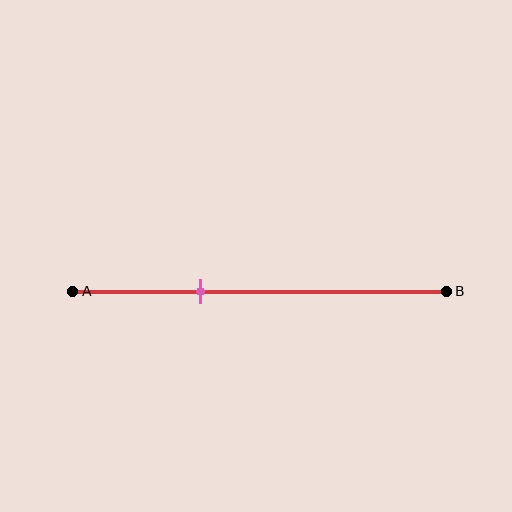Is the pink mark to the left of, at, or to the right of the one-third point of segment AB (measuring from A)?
The pink mark is approximately at the one-third point of segment AB.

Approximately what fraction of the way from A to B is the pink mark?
The pink mark is approximately 35% of the way from A to B.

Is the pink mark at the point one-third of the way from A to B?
Yes, the mark is approximately at the one-third point.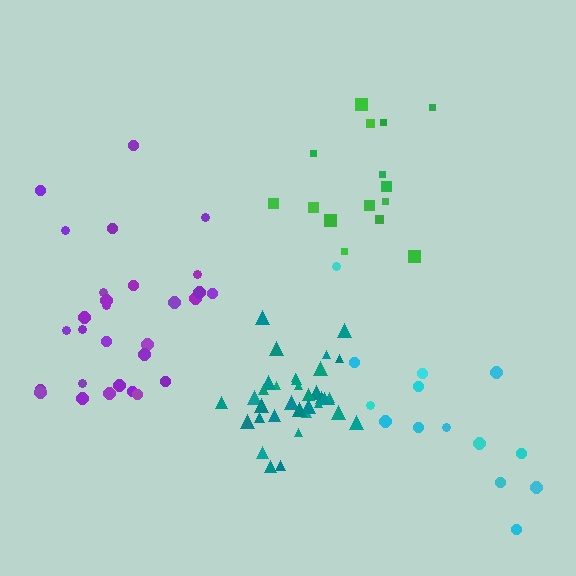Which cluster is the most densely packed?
Teal.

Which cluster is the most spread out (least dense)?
Cyan.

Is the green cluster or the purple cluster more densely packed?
Purple.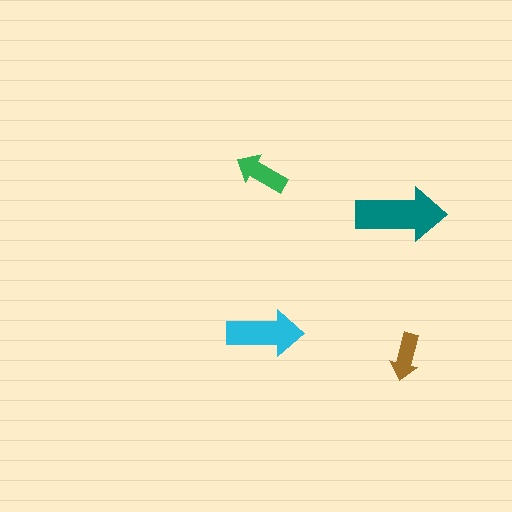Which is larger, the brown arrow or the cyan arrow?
The cyan one.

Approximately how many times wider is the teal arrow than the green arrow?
About 1.5 times wider.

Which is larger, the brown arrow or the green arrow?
The green one.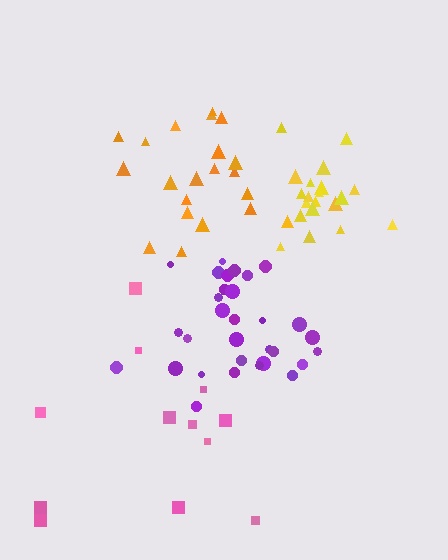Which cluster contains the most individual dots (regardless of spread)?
Purple (33).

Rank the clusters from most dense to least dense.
yellow, purple, orange, pink.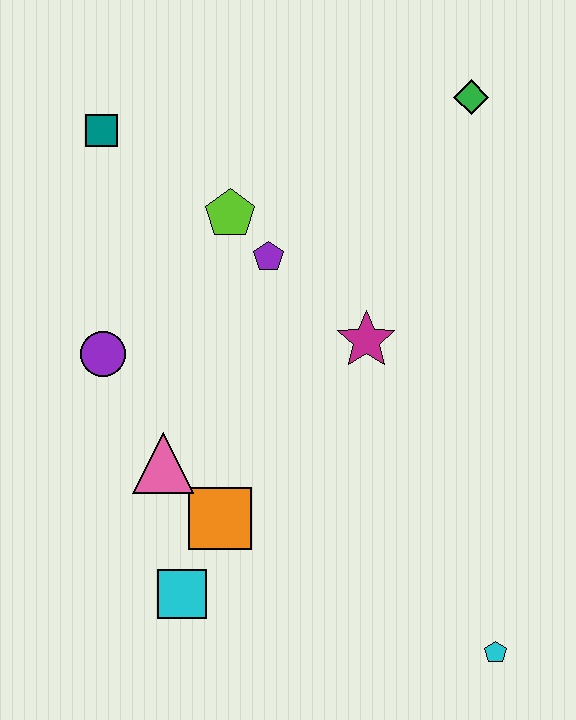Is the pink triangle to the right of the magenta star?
No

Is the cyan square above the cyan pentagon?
Yes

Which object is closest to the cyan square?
The orange square is closest to the cyan square.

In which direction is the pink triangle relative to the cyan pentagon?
The pink triangle is to the left of the cyan pentagon.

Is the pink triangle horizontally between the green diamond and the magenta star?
No